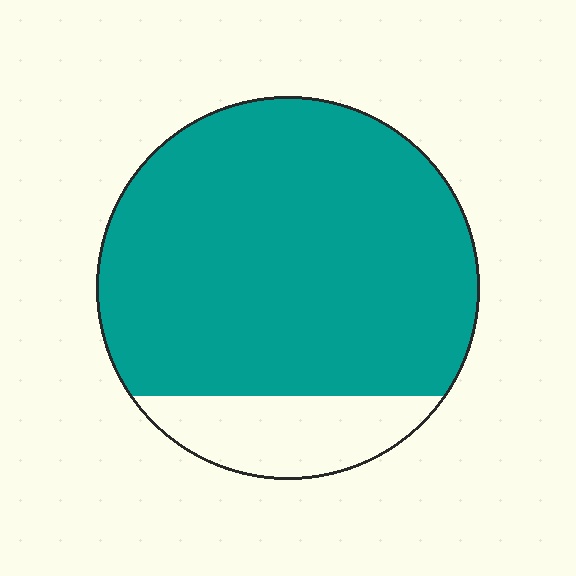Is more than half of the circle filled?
Yes.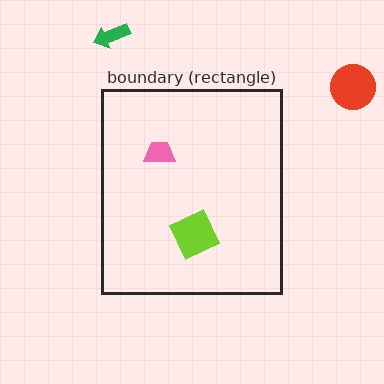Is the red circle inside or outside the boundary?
Outside.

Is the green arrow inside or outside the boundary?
Outside.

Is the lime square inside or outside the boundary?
Inside.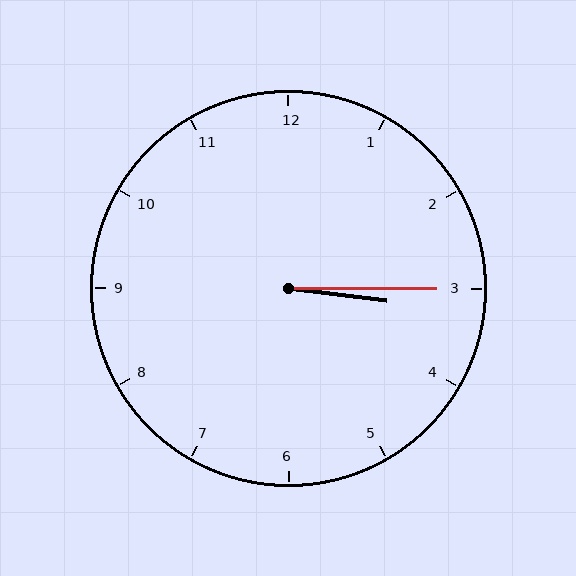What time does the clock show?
3:15.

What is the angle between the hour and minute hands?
Approximately 8 degrees.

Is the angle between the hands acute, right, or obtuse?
It is acute.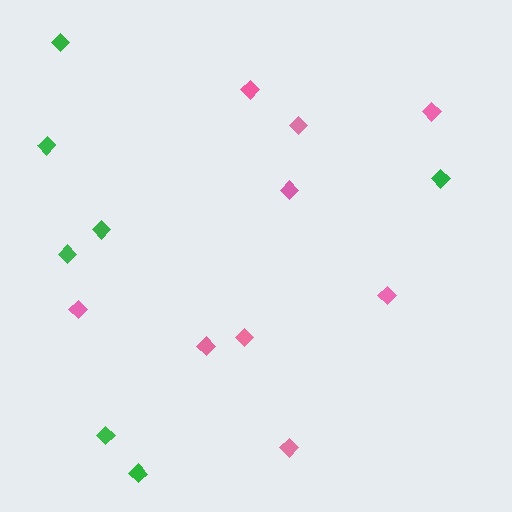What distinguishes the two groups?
There are 2 groups: one group of green diamonds (7) and one group of pink diamonds (9).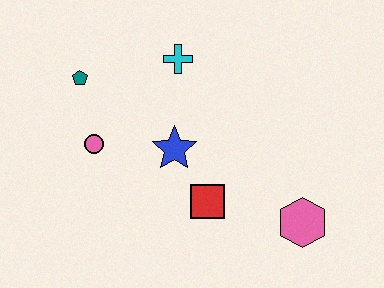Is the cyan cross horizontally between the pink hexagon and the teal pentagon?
Yes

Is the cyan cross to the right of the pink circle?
Yes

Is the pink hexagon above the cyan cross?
No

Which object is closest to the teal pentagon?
The pink circle is closest to the teal pentagon.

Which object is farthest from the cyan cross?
The pink hexagon is farthest from the cyan cross.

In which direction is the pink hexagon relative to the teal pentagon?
The pink hexagon is to the right of the teal pentagon.